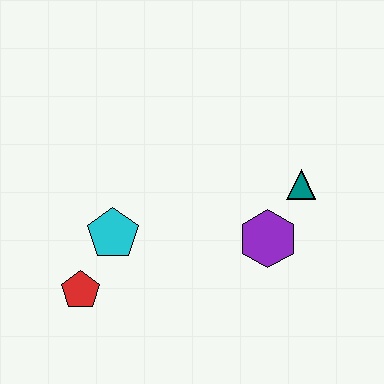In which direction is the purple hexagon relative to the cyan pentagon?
The purple hexagon is to the right of the cyan pentagon.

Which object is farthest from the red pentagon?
The teal triangle is farthest from the red pentagon.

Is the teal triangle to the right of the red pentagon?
Yes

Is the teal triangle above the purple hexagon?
Yes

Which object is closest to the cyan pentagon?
The red pentagon is closest to the cyan pentagon.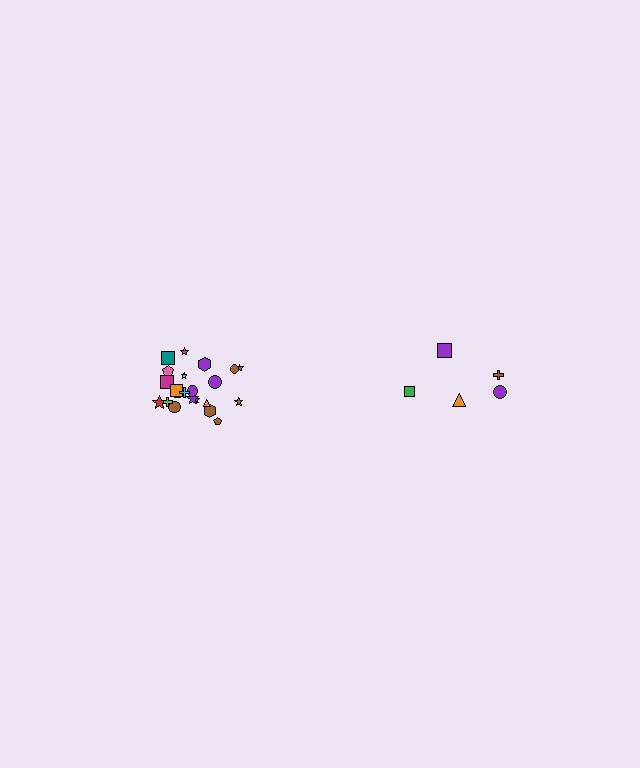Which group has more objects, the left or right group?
The left group.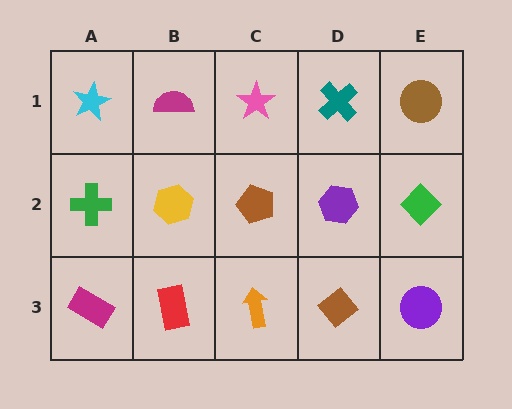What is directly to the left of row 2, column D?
A brown pentagon.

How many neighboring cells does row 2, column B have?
4.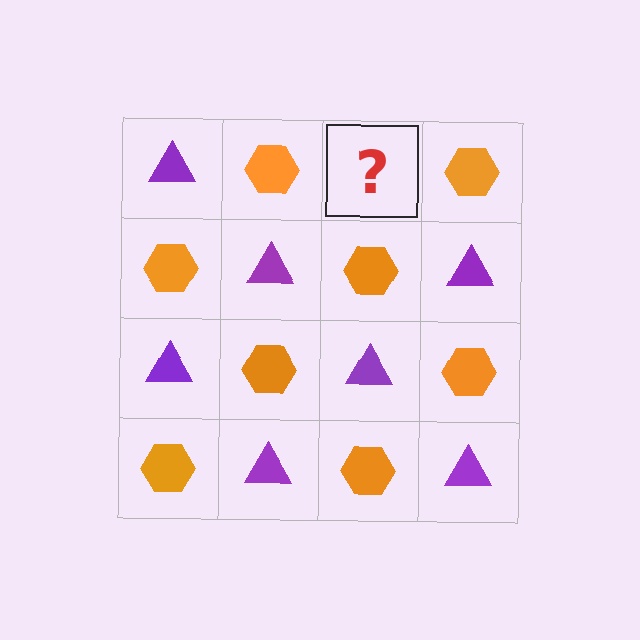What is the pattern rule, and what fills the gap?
The rule is that it alternates purple triangle and orange hexagon in a checkerboard pattern. The gap should be filled with a purple triangle.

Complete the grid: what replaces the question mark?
The question mark should be replaced with a purple triangle.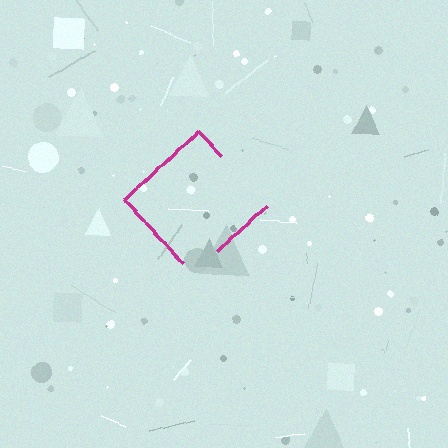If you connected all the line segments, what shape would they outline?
They would outline a diamond.